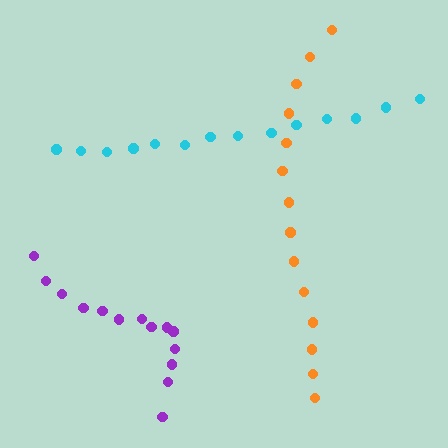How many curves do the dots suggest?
There are 3 distinct paths.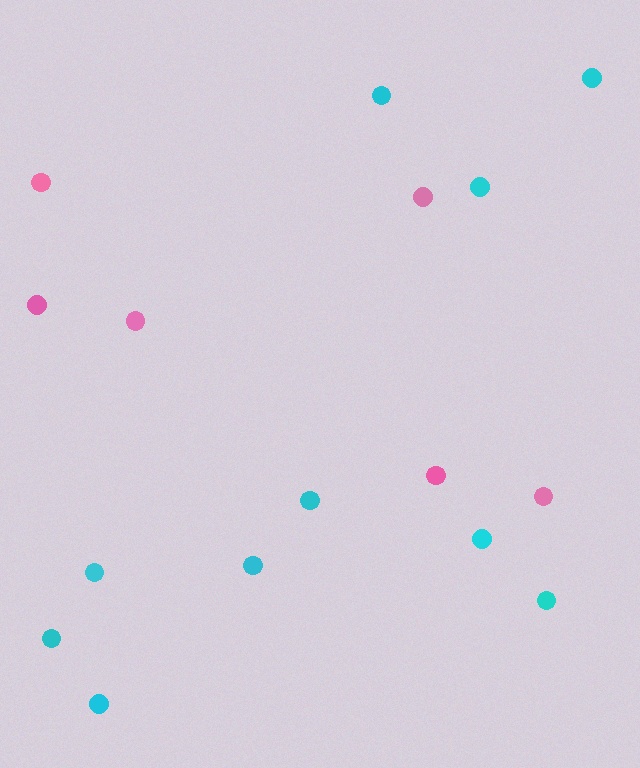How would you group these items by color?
There are 2 groups: one group of pink circles (6) and one group of cyan circles (10).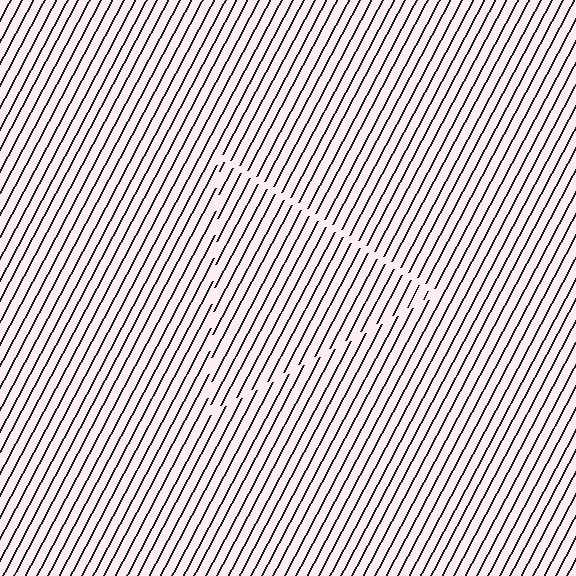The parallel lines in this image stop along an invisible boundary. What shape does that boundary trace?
An illusory triangle. The interior of the shape contains the same grating, shifted by half a period — the contour is defined by the phase discontinuity where line-ends from the inner and outer gratings abut.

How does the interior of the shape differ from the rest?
The interior of the shape contains the same grating, shifted by half a period — the contour is defined by the phase discontinuity where line-ends from the inner and outer gratings abut.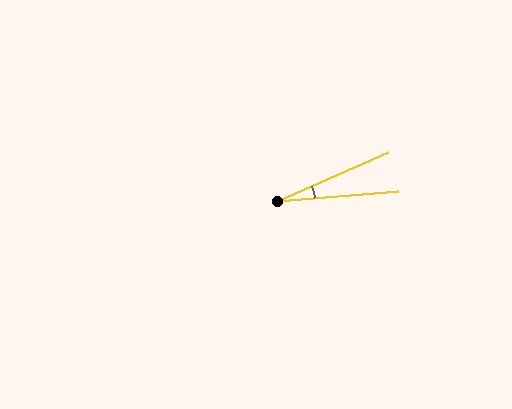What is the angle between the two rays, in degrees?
Approximately 19 degrees.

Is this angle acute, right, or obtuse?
It is acute.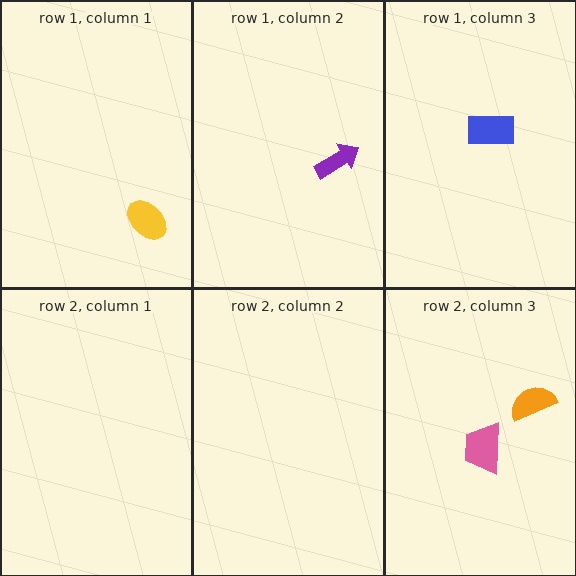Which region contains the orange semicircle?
The row 2, column 3 region.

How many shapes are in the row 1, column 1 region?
1.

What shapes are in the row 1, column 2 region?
The purple arrow.